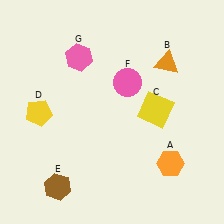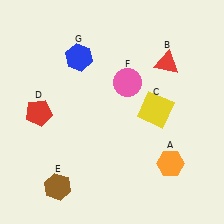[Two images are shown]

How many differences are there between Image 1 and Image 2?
There are 3 differences between the two images.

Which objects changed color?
B changed from orange to red. D changed from yellow to red. G changed from pink to blue.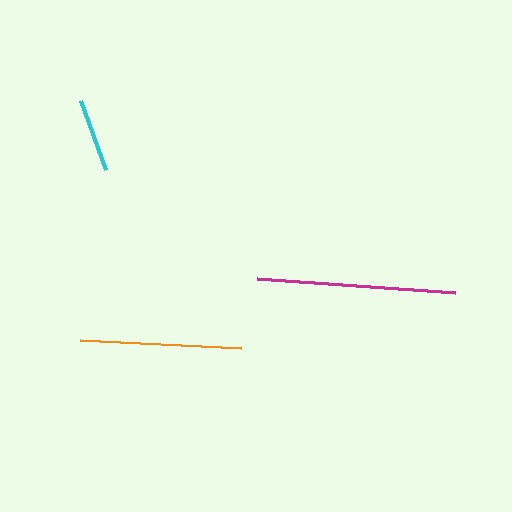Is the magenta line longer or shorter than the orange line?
The magenta line is longer than the orange line.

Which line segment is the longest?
The magenta line is the longest at approximately 199 pixels.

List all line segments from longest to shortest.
From longest to shortest: magenta, orange, cyan.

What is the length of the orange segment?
The orange segment is approximately 160 pixels long.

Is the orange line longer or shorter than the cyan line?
The orange line is longer than the cyan line.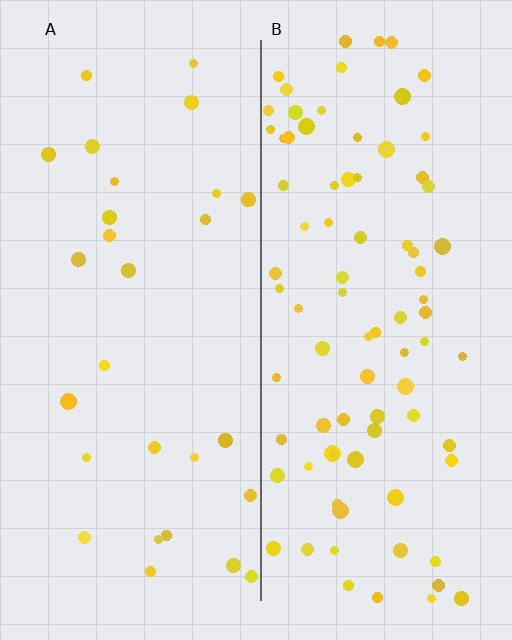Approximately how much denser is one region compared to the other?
Approximately 3.0× — region B over region A.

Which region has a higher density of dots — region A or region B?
B (the right).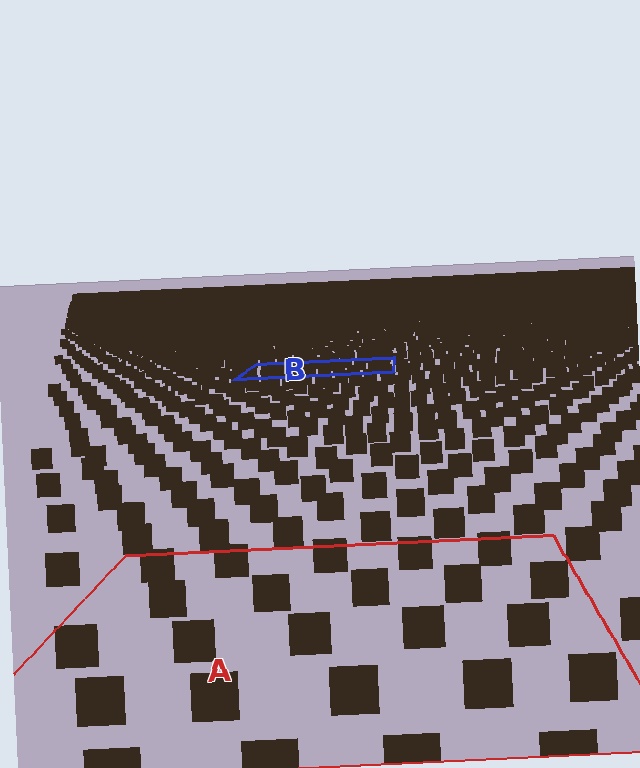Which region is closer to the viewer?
Region A is closer. The texture elements there are larger and more spread out.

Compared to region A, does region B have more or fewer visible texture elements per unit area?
Region B has more texture elements per unit area — they are packed more densely because it is farther away.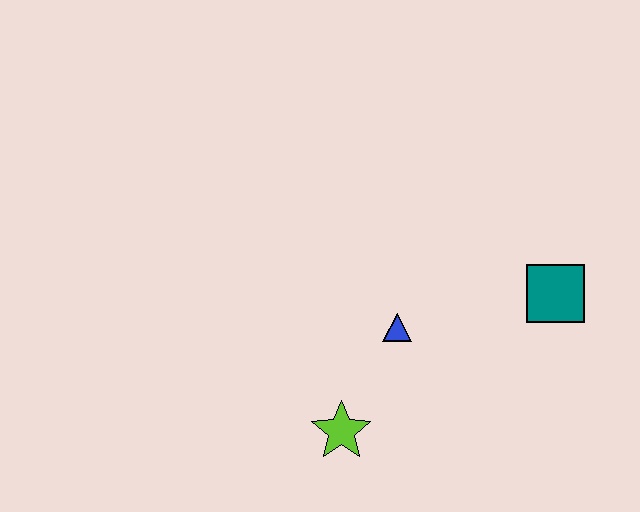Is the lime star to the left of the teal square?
Yes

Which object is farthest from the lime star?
The teal square is farthest from the lime star.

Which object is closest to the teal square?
The blue triangle is closest to the teal square.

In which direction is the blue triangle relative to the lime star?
The blue triangle is above the lime star.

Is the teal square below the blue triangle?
No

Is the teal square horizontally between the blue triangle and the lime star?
No